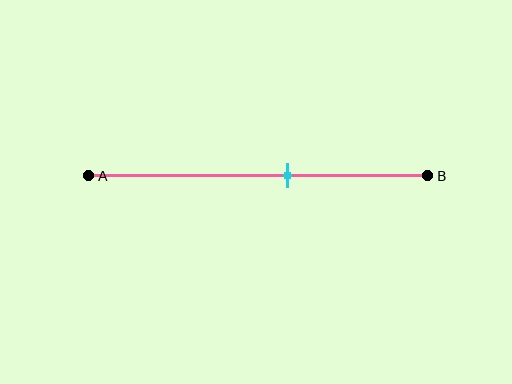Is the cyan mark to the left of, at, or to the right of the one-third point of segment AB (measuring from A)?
The cyan mark is to the right of the one-third point of segment AB.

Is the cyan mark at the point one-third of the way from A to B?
No, the mark is at about 60% from A, not at the 33% one-third point.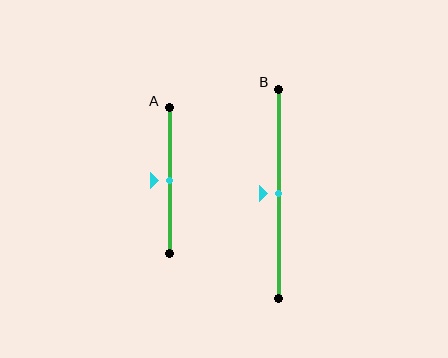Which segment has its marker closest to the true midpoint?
Segment A has its marker closest to the true midpoint.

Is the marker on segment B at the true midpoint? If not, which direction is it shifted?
Yes, the marker on segment B is at the true midpoint.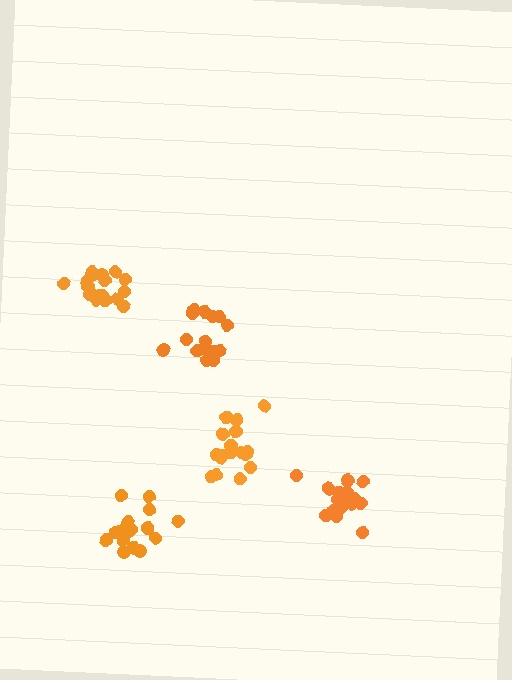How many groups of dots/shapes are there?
There are 5 groups.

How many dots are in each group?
Group 1: 17 dots, Group 2: 18 dots, Group 3: 19 dots, Group 4: 15 dots, Group 5: 18 dots (87 total).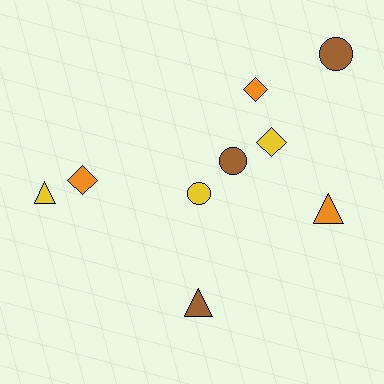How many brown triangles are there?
There is 1 brown triangle.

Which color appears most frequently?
Yellow, with 3 objects.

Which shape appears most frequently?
Circle, with 3 objects.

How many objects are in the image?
There are 9 objects.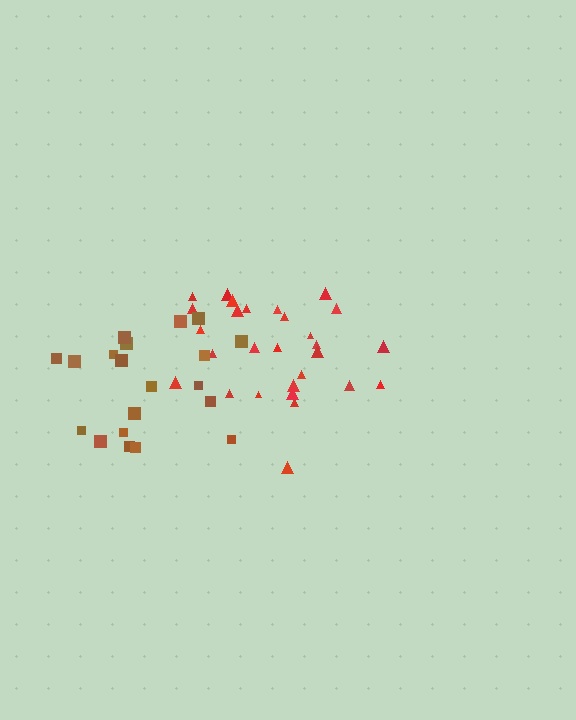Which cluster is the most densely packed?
Red.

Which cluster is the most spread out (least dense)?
Brown.